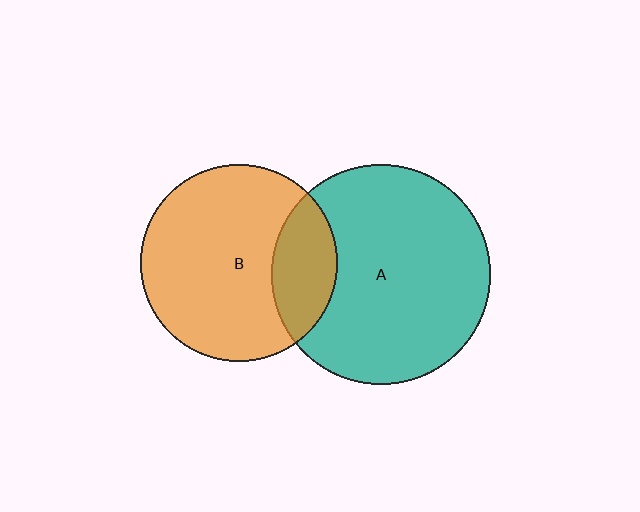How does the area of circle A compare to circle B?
Approximately 1.2 times.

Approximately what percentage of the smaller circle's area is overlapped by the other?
Approximately 25%.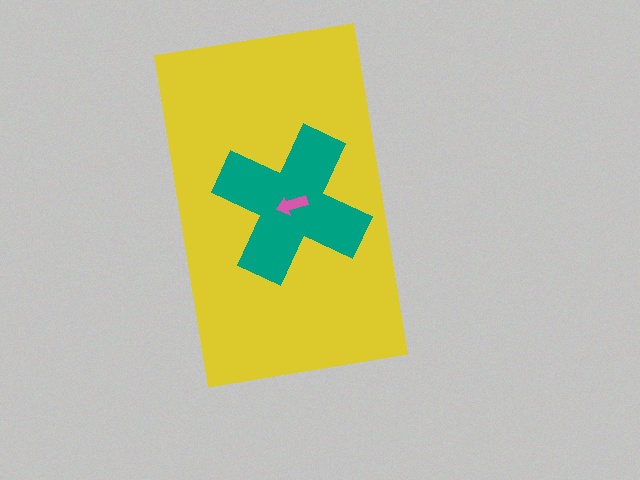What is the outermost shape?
The yellow rectangle.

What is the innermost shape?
The pink arrow.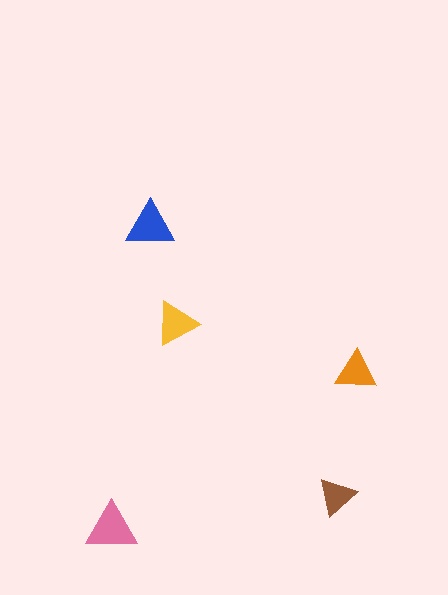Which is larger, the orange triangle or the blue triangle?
The blue one.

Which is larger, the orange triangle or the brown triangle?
The orange one.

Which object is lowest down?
The pink triangle is bottommost.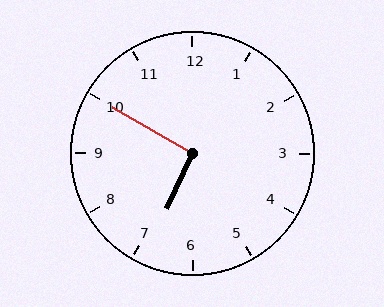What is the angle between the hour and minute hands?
Approximately 95 degrees.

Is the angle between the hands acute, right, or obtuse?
It is right.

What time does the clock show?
6:50.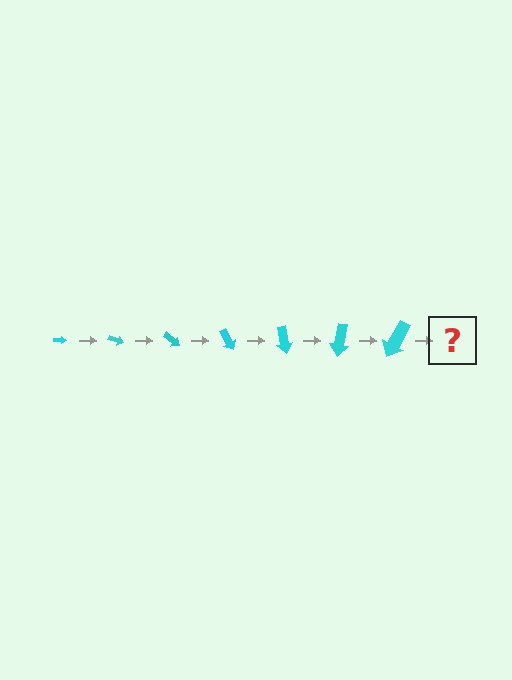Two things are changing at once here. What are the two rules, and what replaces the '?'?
The two rules are that the arrow grows larger each step and it rotates 20 degrees each step. The '?' should be an arrow, larger than the previous one and rotated 140 degrees from the start.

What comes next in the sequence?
The next element should be an arrow, larger than the previous one and rotated 140 degrees from the start.